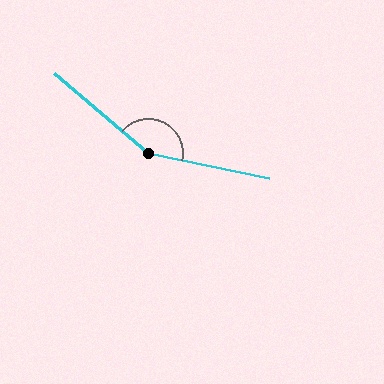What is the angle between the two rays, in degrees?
Approximately 151 degrees.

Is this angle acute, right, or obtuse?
It is obtuse.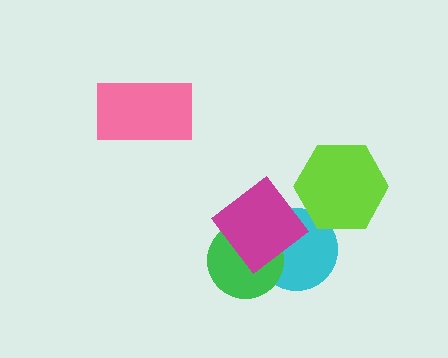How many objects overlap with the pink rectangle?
0 objects overlap with the pink rectangle.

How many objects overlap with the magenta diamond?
2 objects overlap with the magenta diamond.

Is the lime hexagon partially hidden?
No, no other shape covers it.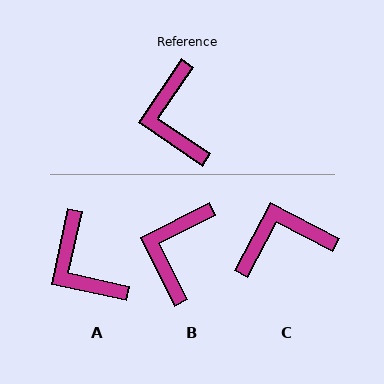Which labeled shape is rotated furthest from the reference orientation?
C, about 84 degrees away.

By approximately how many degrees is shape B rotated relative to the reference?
Approximately 29 degrees clockwise.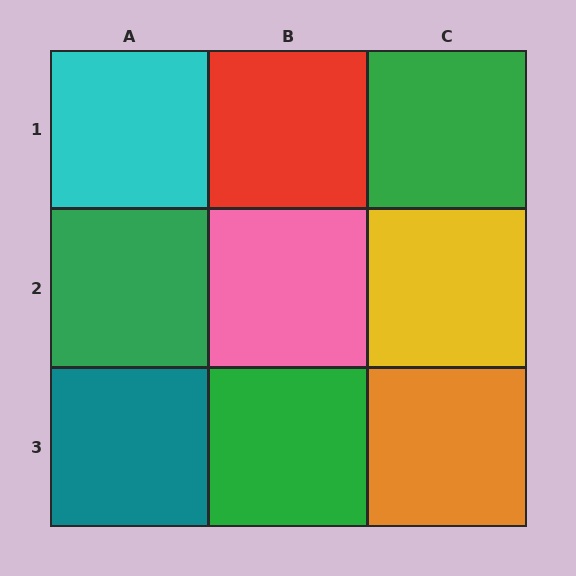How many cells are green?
3 cells are green.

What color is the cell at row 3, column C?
Orange.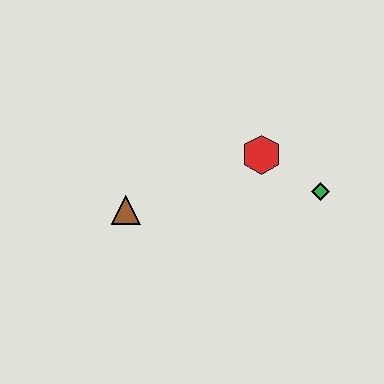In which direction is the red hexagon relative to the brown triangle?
The red hexagon is to the right of the brown triangle.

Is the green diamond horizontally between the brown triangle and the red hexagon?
No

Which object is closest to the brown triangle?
The red hexagon is closest to the brown triangle.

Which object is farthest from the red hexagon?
The brown triangle is farthest from the red hexagon.